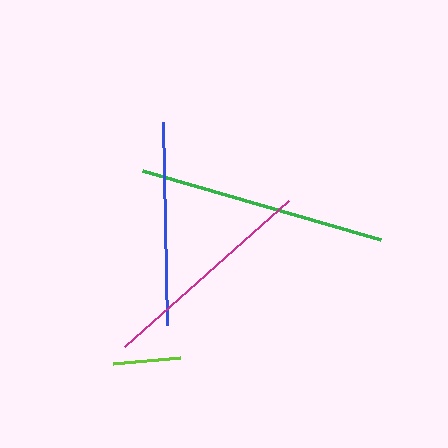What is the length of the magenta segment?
The magenta segment is approximately 219 pixels long.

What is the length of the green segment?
The green segment is approximately 247 pixels long.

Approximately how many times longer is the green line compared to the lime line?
The green line is approximately 3.6 times the length of the lime line.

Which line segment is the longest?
The green line is the longest at approximately 247 pixels.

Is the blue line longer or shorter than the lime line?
The blue line is longer than the lime line.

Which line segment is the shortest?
The lime line is the shortest at approximately 68 pixels.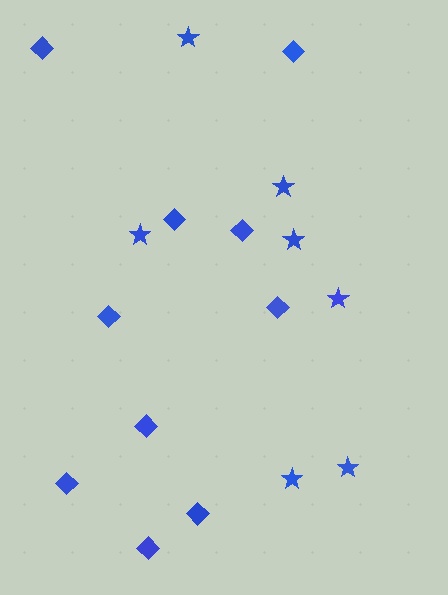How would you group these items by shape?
There are 2 groups: one group of diamonds (10) and one group of stars (7).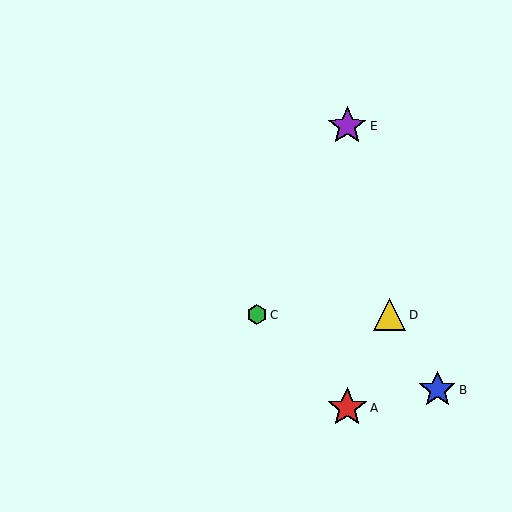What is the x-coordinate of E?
Object E is at x≈347.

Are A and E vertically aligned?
Yes, both are at x≈347.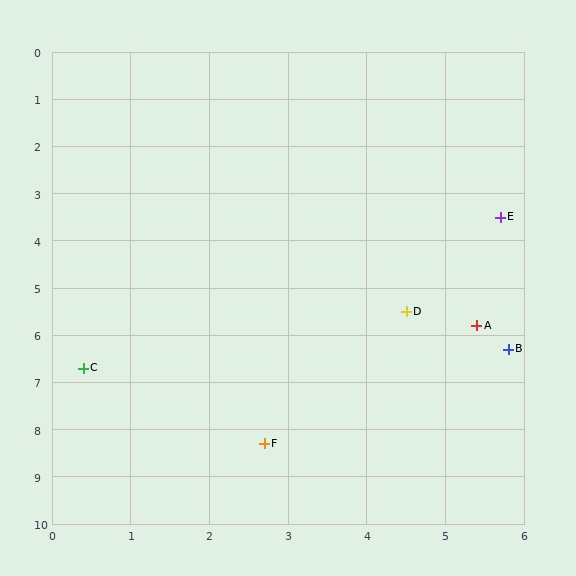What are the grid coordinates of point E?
Point E is at approximately (5.7, 3.5).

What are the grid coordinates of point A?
Point A is at approximately (5.4, 5.8).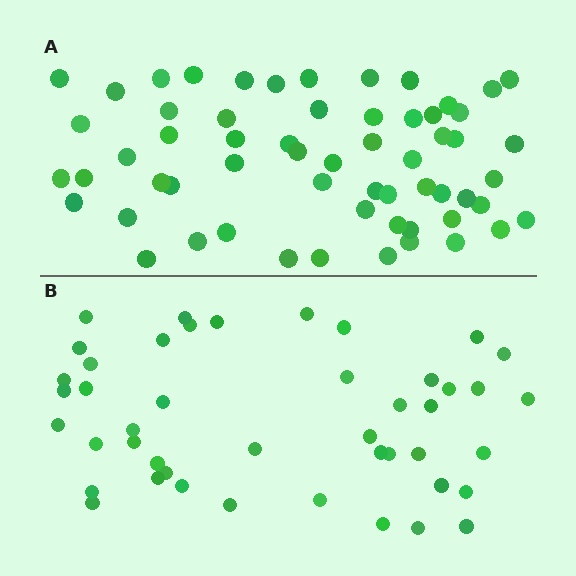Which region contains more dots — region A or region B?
Region A (the top region) has more dots.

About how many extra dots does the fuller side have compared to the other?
Region A has approximately 15 more dots than region B.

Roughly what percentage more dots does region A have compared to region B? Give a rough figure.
About 35% more.